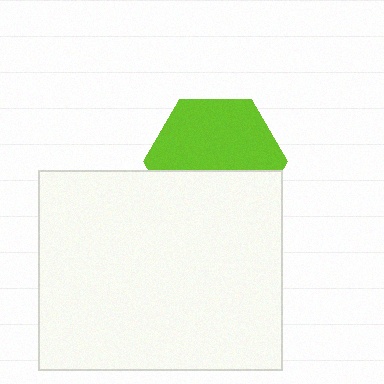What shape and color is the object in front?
The object in front is a white rectangle.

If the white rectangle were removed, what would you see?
You would see the complete lime hexagon.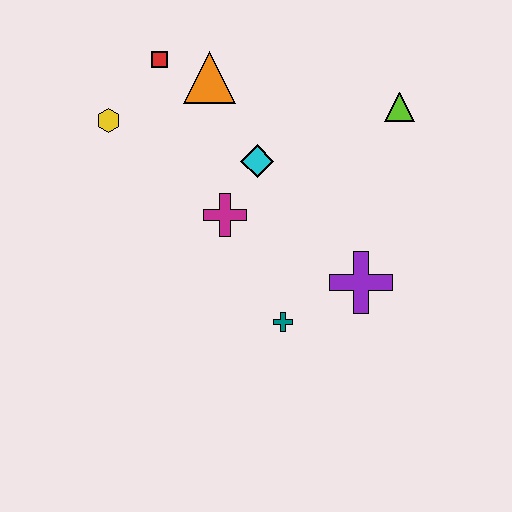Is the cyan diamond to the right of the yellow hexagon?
Yes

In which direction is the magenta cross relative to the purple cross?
The magenta cross is to the left of the purple cross.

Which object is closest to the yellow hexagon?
The red square is closest to the yellow hexagon.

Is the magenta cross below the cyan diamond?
Yes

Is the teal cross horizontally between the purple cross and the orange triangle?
Yes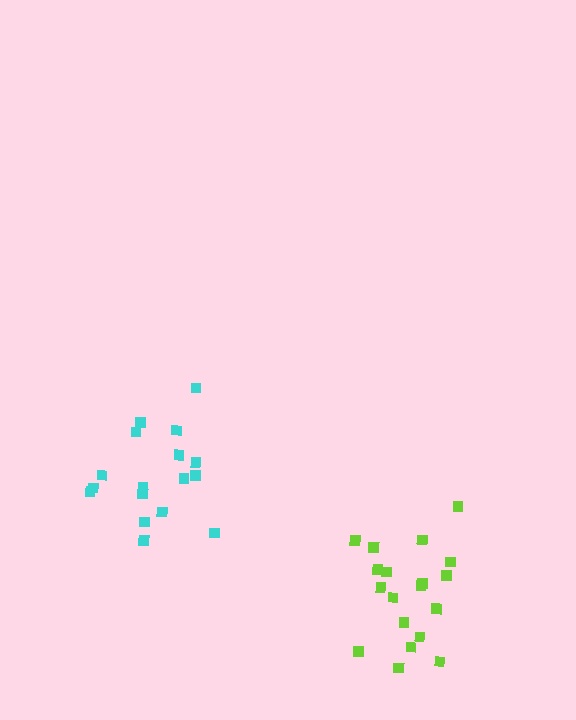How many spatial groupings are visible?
There are 2 spatial groupings.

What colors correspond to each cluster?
The clusters are colored: cyan, lime.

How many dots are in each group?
Group 1: 17 dots, Group 2: 19 dots (36 total).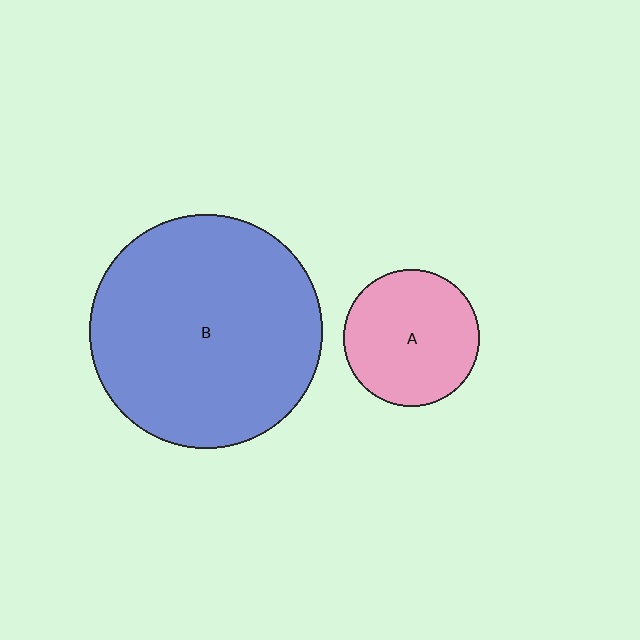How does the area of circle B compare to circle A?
Approximately 2.9 times.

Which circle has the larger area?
Circle B (blue).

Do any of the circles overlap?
No, none of the circles overlap.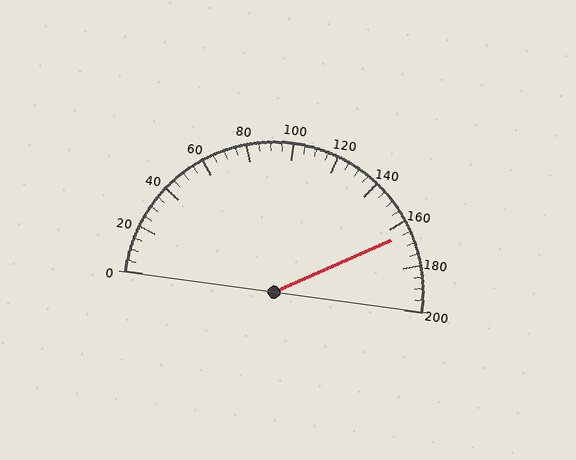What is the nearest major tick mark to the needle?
The nearest major tick mark is 160.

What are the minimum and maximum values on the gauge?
The gauge ranges from 0 to 200.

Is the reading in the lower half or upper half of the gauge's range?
The reading is in the upper half of the range (0 to 200).